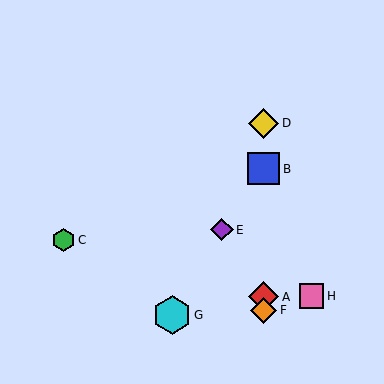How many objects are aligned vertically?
4 objects (A, B, D, F) are aligned vertically.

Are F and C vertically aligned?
No, F is at x≈264 and C is at x≈64.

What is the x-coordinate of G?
Object G is at x≈172.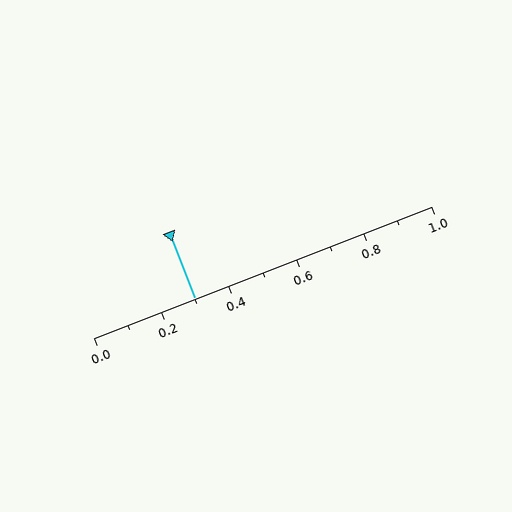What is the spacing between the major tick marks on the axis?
The major ticks are spaced 0.2 apart.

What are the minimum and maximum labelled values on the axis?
The axis runs from 0.0 to 1.0.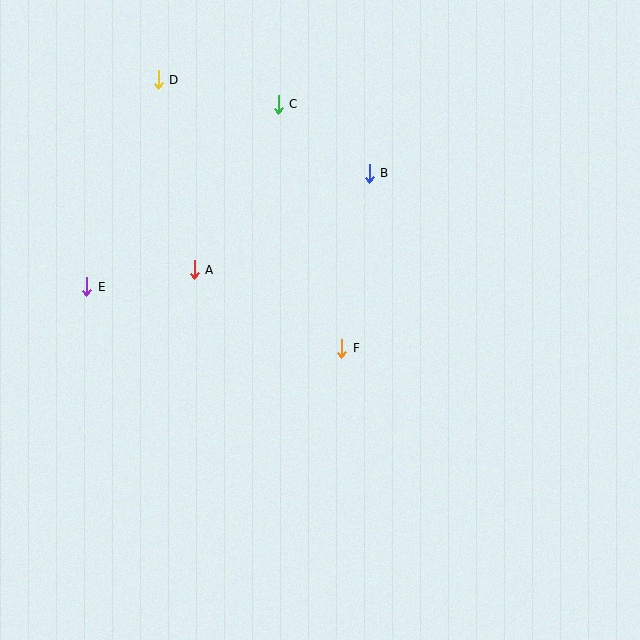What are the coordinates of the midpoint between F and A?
The midpoint between F and A is at (268, 309).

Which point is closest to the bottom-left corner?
Point E is closest to the bottom-left corner.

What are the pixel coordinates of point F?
Point F is at (342, 348).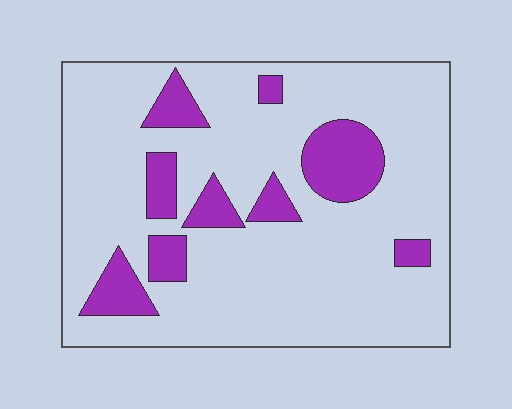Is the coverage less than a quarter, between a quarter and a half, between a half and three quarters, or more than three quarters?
Less than a quarter.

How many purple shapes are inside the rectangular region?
9.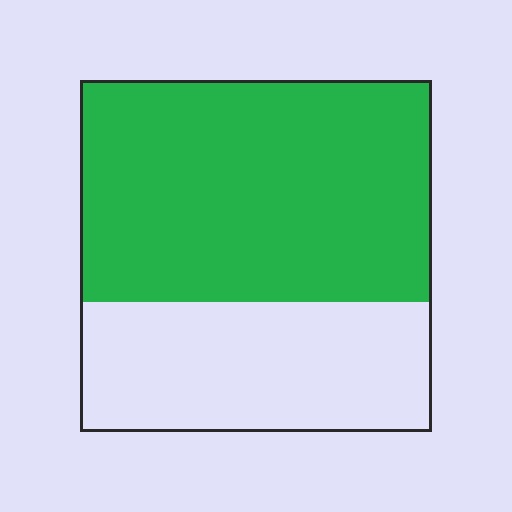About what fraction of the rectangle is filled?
About five eighths (5/8).